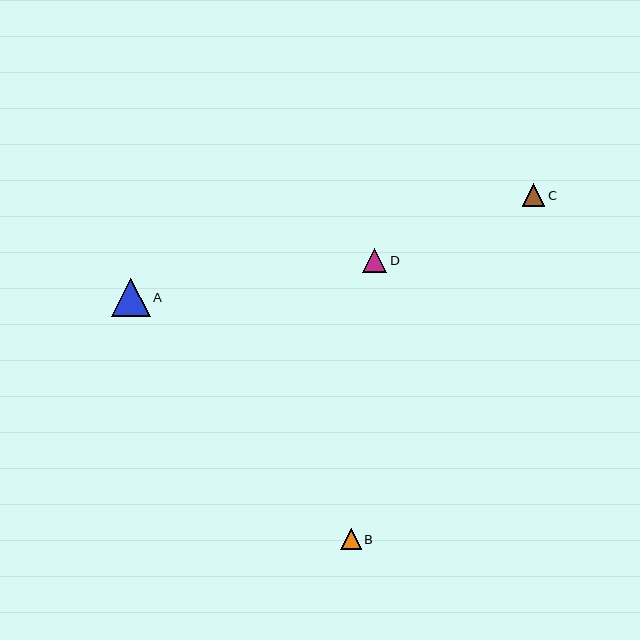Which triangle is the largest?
Triangle A is the largest with a size of approximately 38 pixels.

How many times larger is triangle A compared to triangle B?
Triangle A is approximately 1.9 times the size of triangle B.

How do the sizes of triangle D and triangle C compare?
Triangle D and triangle C are approximately the same size.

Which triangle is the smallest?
Triangle B is the smallest with a size of approximately 20 pixels.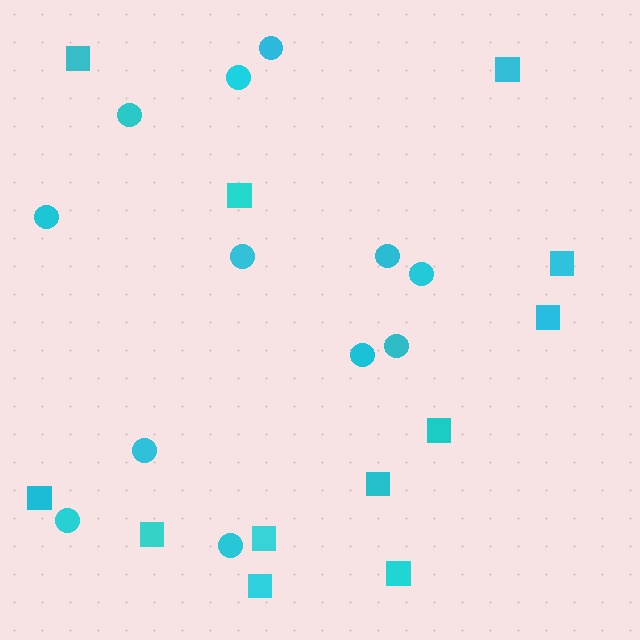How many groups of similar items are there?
There are 2 groups: one group of squares (12) and one group of circles (12).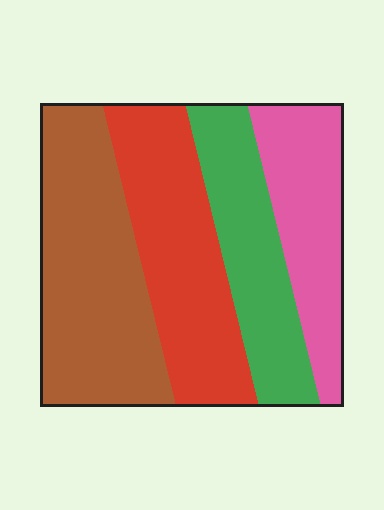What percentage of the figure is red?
Red covers roughly 25% of the figure.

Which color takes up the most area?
Brown, at roughly 35%.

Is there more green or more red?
Red.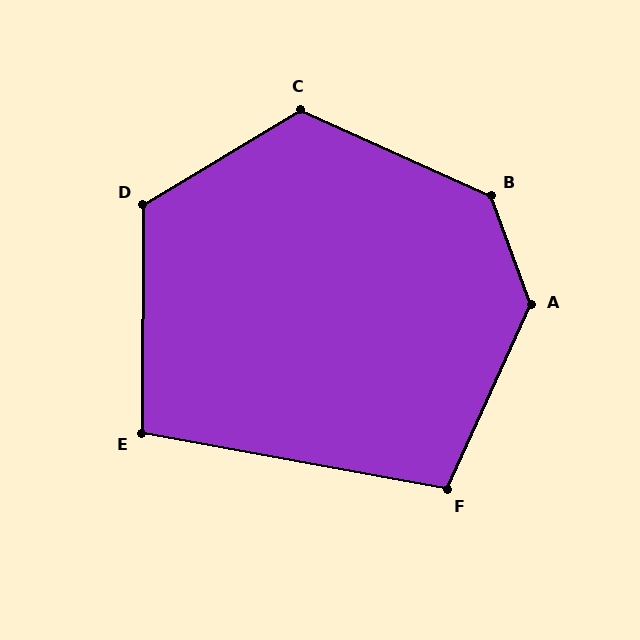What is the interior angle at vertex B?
Approximately 134 degrees (obtuse).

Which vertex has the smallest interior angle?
E, at approximately 100 degrees.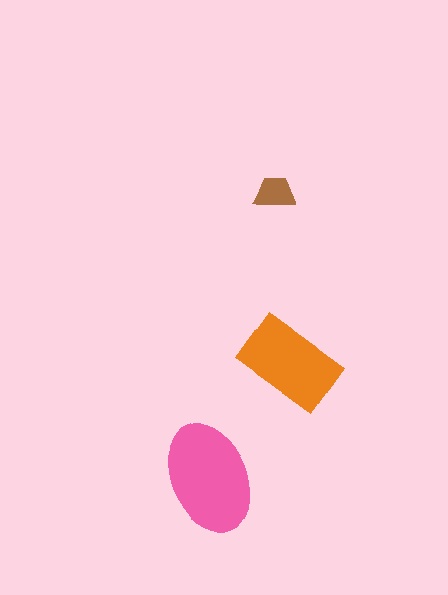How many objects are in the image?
There are 3 objects in the image.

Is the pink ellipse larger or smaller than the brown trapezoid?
Larger.